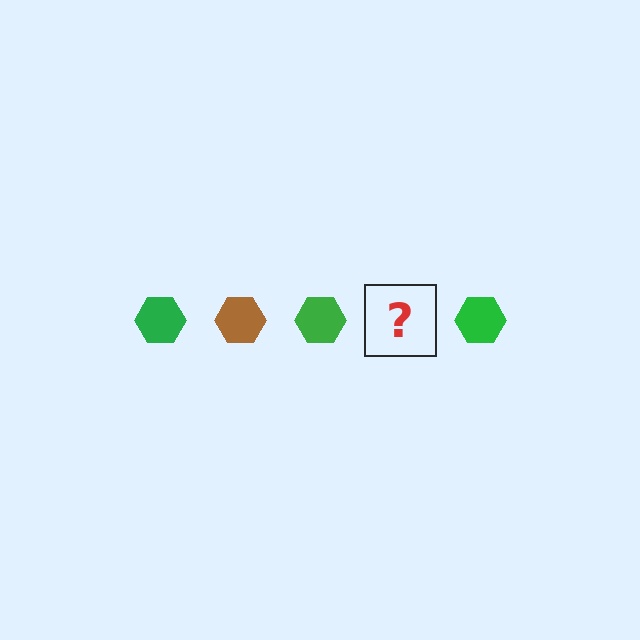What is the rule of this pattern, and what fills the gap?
The rule is that the pattern cycles through green, brown hexagons. The gap should be filled with a brown hexagon.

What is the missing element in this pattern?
The missing element is a brown hexagon.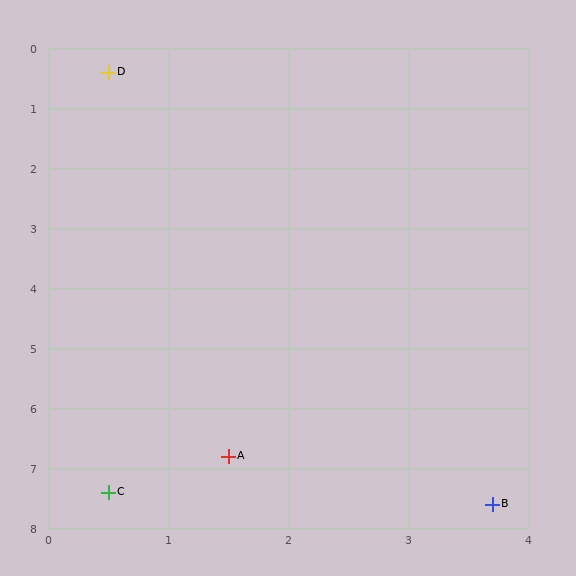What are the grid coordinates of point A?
Point A is at approximately (1.5, 6.8).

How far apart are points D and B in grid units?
Points D and B are about 7.9 grid units apart.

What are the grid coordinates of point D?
Point D is at approximately (0.5, 0.4).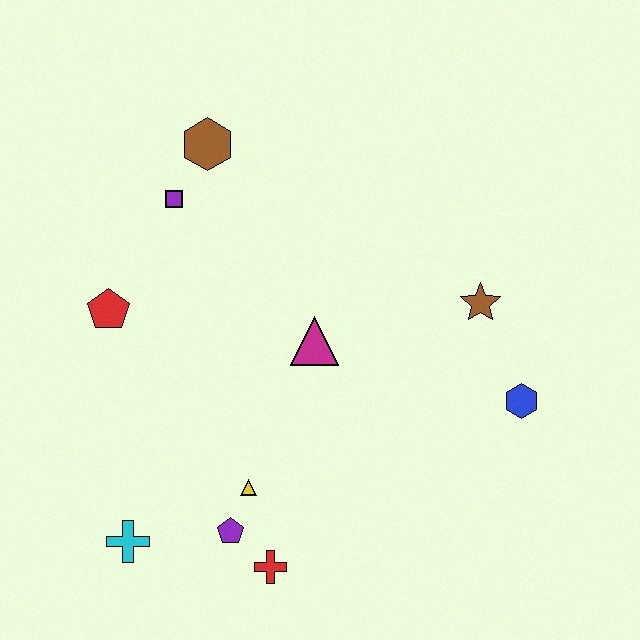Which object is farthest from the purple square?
The blue hexagon is farthest from the purple square.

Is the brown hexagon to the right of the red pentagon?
Yes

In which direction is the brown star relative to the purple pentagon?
The brown star is to the right of the purple pentagon.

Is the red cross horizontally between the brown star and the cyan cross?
Yes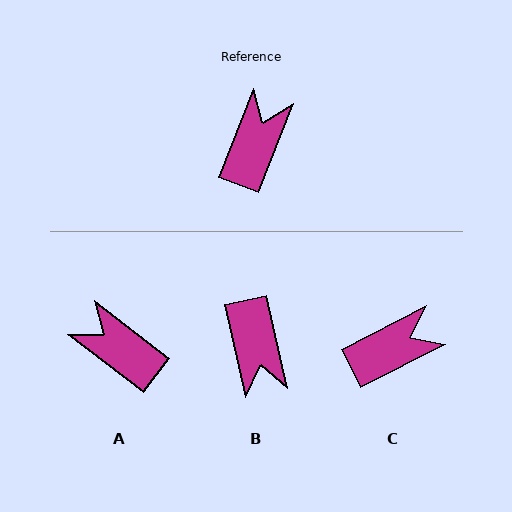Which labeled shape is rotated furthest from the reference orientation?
B, about 147 degrees away.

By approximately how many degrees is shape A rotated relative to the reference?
Approximately 73 degrees counter-clockwise.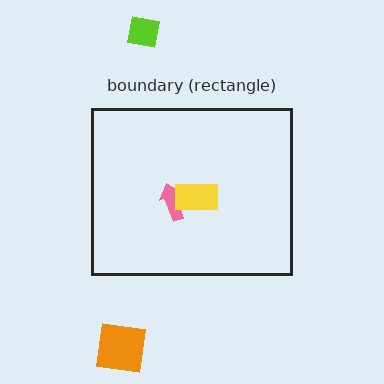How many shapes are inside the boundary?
2 inside, 2 outside.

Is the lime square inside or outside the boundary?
Outside.